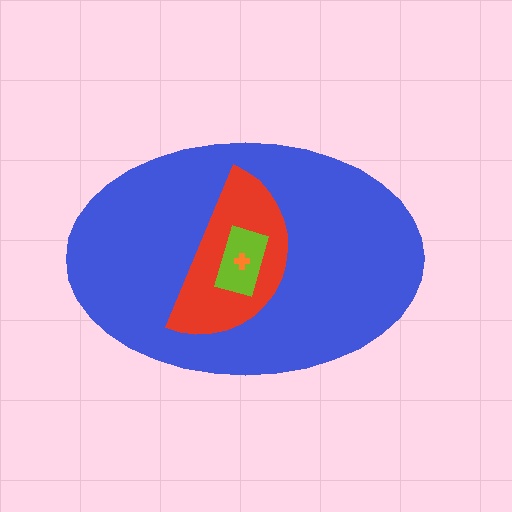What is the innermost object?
The orange cross.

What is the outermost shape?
The blue ellipse.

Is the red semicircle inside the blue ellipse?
Yes.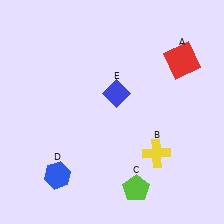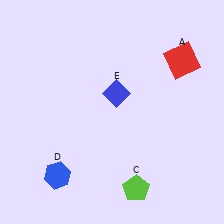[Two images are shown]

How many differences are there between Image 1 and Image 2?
There is 1 difference between the two images.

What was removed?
The yellow cross (B) was removed in Image 2.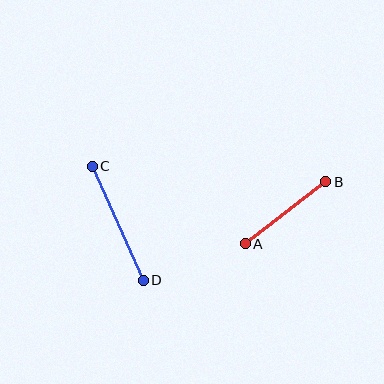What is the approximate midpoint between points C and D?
The midpoint is at approximately (118, 223) pixels.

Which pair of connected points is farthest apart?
Points C and D are farthest apart.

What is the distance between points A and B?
The distance is approximately 102 pixels.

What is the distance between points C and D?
The distance is approximately 125 pixels.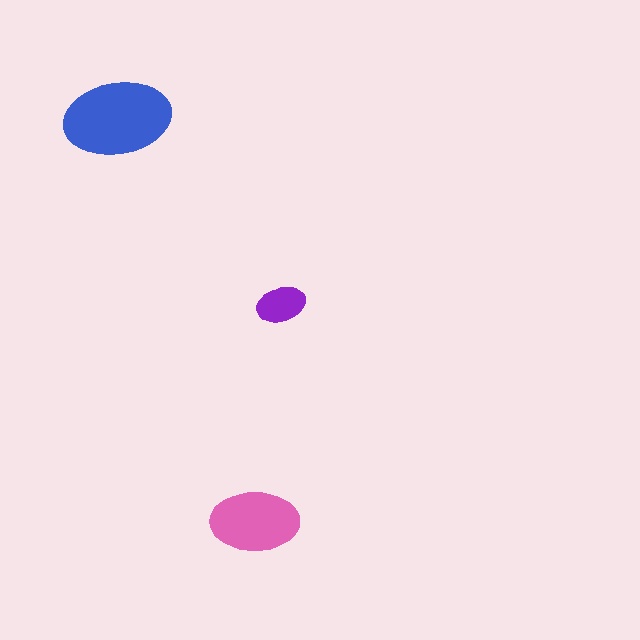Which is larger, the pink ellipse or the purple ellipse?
The pink one.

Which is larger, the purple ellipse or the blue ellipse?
The blue one.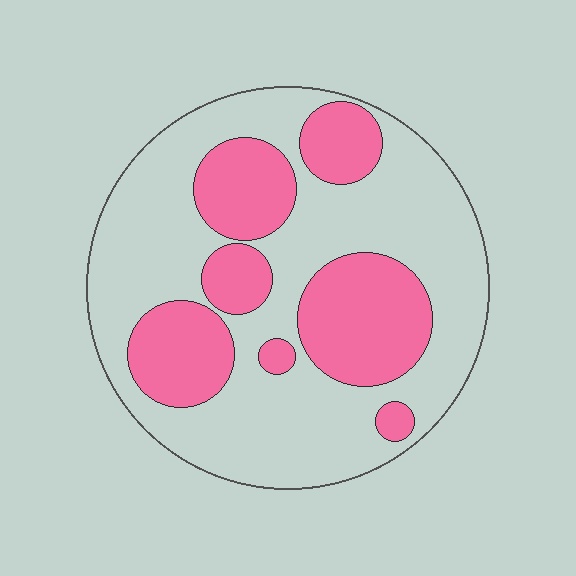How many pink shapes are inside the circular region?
7.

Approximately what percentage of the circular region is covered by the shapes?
Approximately 35%.